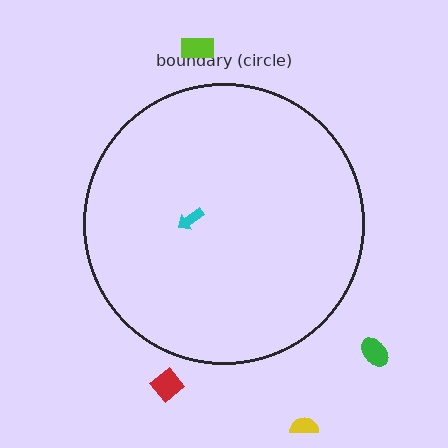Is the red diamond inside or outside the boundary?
Outside.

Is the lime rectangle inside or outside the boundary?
Outside.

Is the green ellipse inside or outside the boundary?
Outside.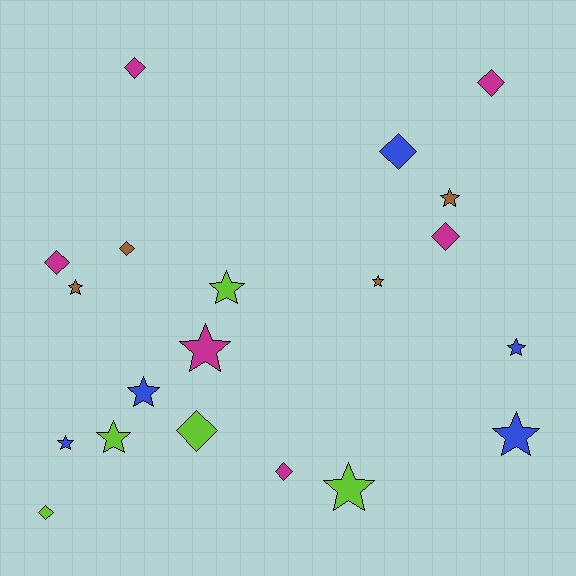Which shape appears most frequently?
Star, with 11 objects.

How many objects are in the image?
There are 20 objects.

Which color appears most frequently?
Magenta, with 6 objects.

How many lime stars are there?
There are 3 lime stars.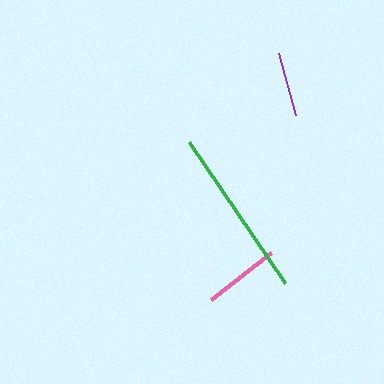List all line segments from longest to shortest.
From longest to shortest: green, pink, purple.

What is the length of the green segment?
The green segment is approximately 170 pixels long.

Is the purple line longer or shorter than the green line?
The green line is longer than the purple line.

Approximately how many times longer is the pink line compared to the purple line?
The pink line is approximately 1.2 times the length of the purple line.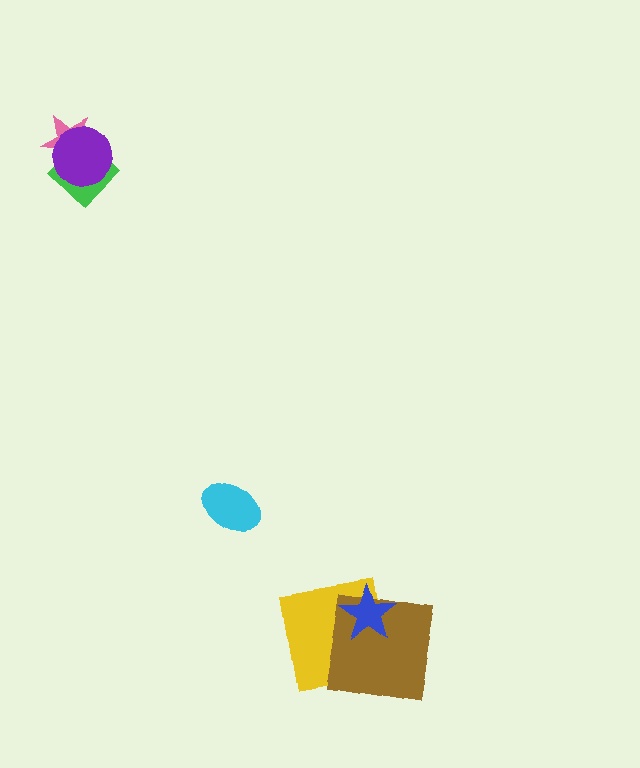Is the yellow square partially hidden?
Yes, it is partially covered by another shape.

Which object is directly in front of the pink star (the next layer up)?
The green diamond is directly in front of the pink star.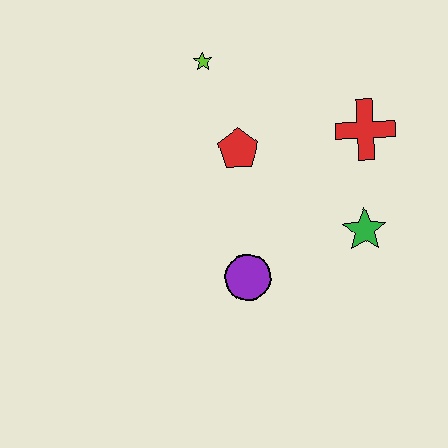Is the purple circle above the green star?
No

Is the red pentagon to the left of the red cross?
Yes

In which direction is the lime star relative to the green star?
The lime star is above the green star.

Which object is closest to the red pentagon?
The lime star is closest to the red pentagon.